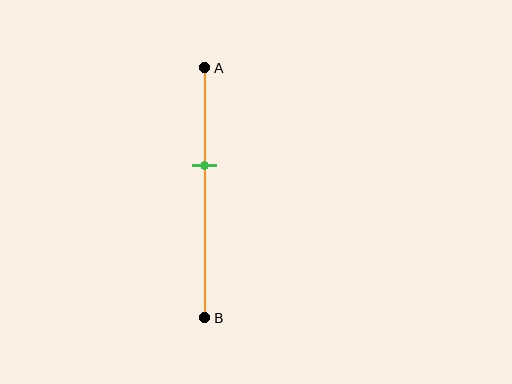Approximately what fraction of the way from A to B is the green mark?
The green mark is approximately 40% of the way from A to B.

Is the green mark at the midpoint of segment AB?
No, the mark is at about 40% from A, not at the 50% midpoint.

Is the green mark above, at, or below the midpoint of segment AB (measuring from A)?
The green mark is above the midpoint of segment AB.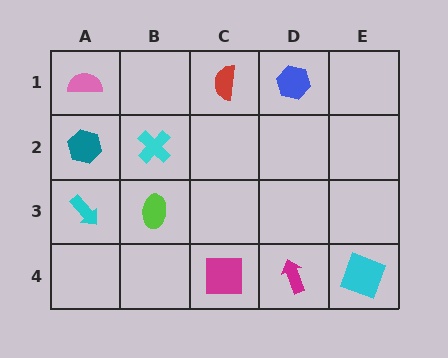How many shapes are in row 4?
3 shapes.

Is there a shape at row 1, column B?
No, that cell is empty.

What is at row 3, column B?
A lime ellipse.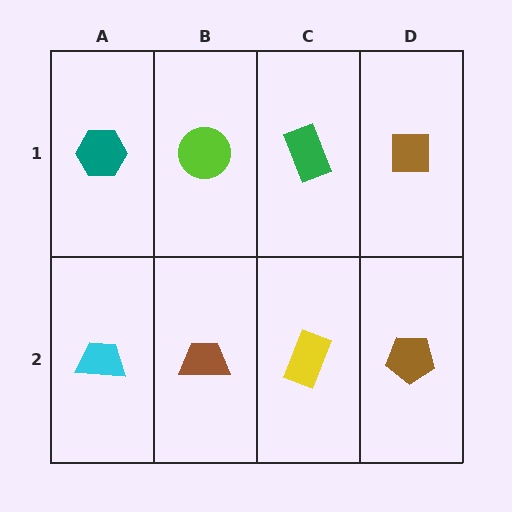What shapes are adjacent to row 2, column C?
A green rectangle (row 1, column C), a brown trapezoid (row 2, column B), a brown pentagon (row 2, column D).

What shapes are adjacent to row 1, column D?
A brown pentagon (row 2, column D), a green rectangle (row 1, column C).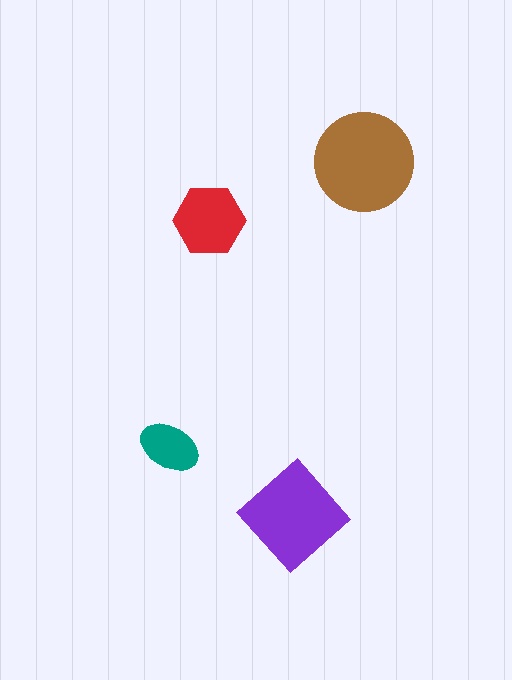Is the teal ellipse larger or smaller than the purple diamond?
Smaller.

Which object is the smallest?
The teal ellipse.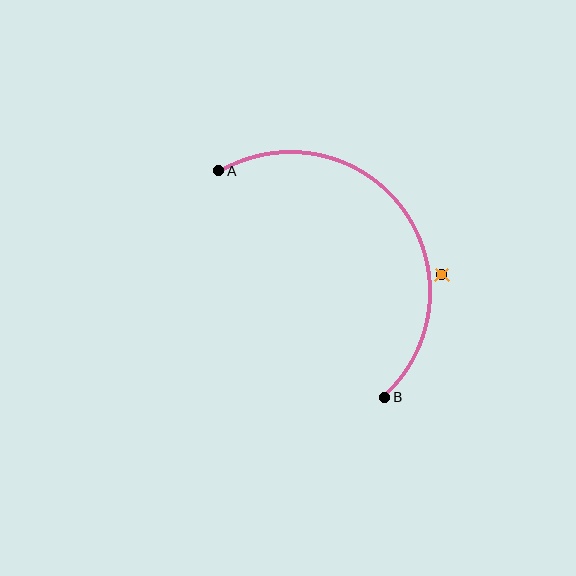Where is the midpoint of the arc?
The arc midpoint is the point on the curve farthest from the straight line joining A and B. It sits above and to the right of that line.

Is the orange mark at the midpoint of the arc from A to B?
No — the orange mark does not lie on the arc at all. It sits slightly outside the curve.